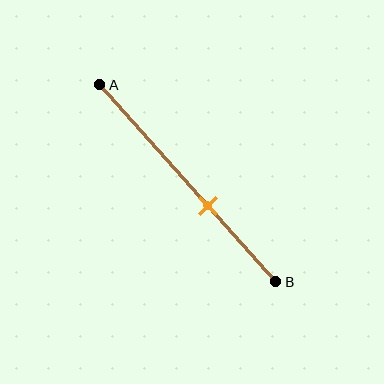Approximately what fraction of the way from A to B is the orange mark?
The orange mark is approximately 60% of the way from A to B.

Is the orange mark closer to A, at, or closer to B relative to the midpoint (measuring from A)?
The orange mark is closer to point B than the midpoint of segment AB.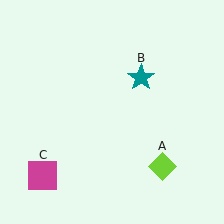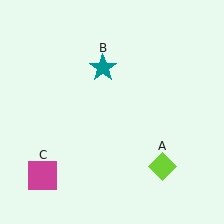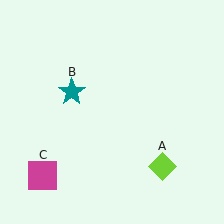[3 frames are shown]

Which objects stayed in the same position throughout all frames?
Lime diamond (object A) and magenta square (object C) remained stationary.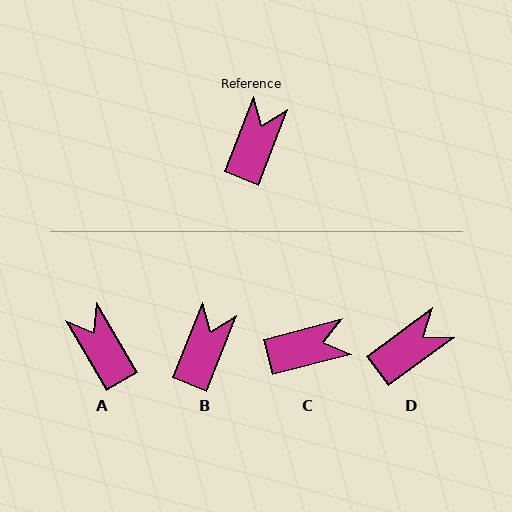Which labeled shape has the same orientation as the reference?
B.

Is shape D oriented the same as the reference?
No, it is off by about 32 degrees.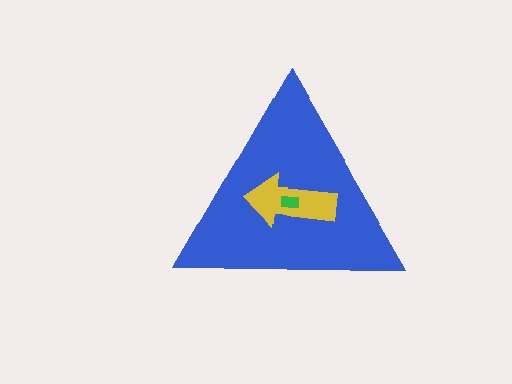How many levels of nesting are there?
3.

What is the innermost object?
The green rectangle.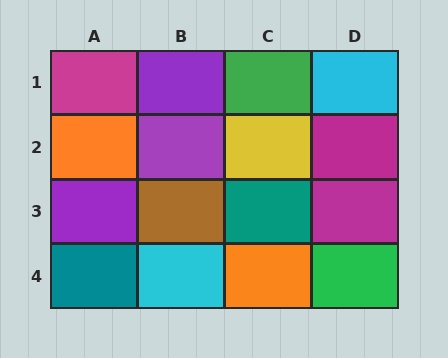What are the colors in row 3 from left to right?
Purple, brown, teal, magenta.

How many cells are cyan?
2 cells are cyan.